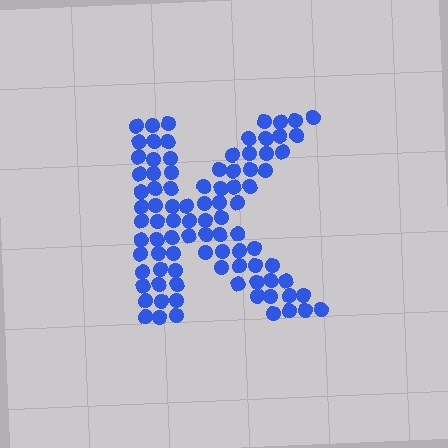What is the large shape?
The large shape is the letter K.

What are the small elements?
The small elements are circles.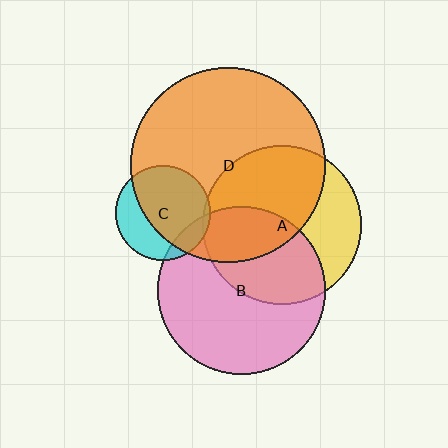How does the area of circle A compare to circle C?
Approximately 2.8 times.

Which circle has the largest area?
Circle D (orange).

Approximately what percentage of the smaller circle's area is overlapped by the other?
Approximately 45%.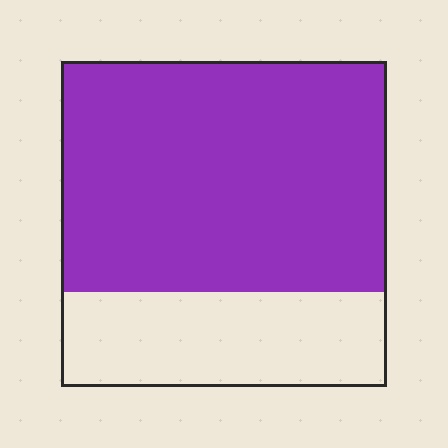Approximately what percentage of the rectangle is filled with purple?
Approximately 70%.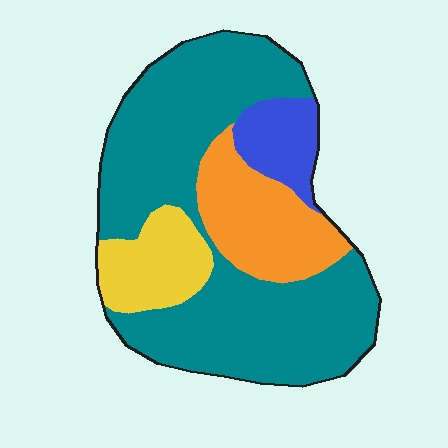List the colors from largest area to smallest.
From largest to smallest: teal, orange, yellow, blue.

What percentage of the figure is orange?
Orange takes up about one sixth (1/6) of the figure.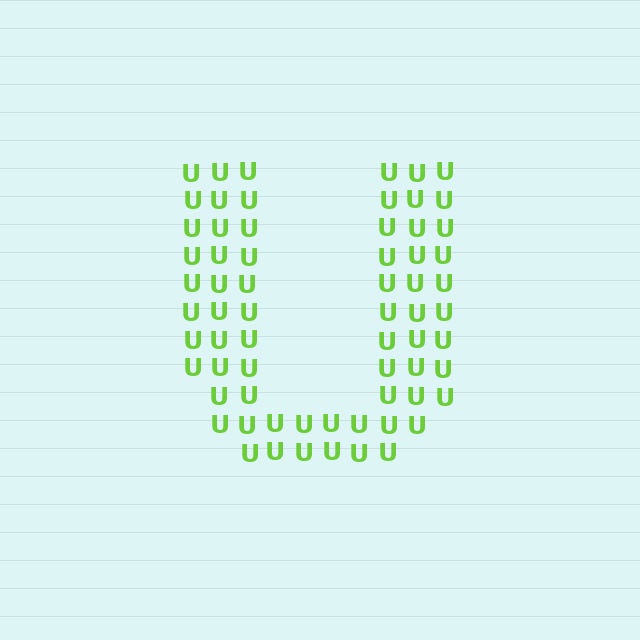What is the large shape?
The large shape is the letter U.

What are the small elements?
The small elements are letter U's.